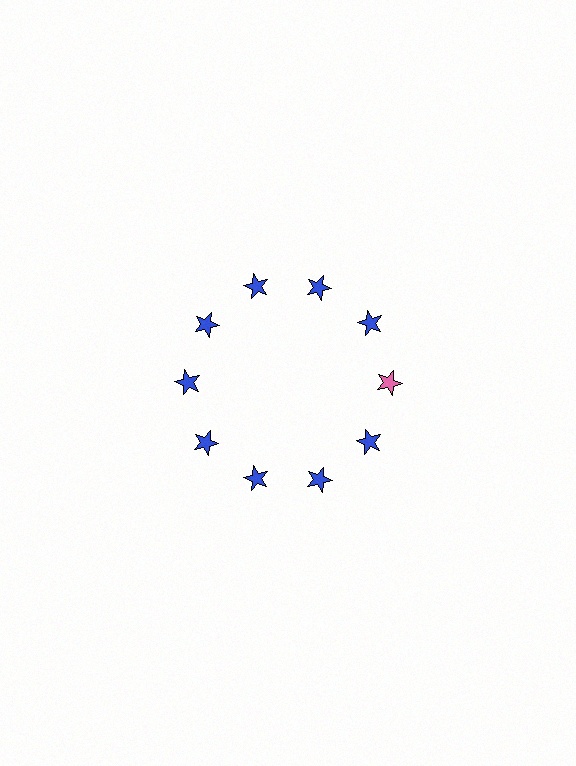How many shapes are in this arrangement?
There are 10 shapes arranged in a ring pattern.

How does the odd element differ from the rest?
It has a different color: pink instead of blue.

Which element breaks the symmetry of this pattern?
The pink star at roughly the 3 o'clock position breaks the symmetry. All other shapes are blue stars.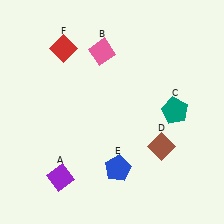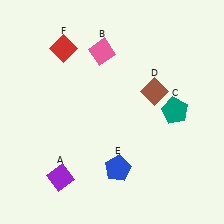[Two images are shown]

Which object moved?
The brown diamond (D) moved up.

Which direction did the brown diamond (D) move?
The brown diamond (D) moved up.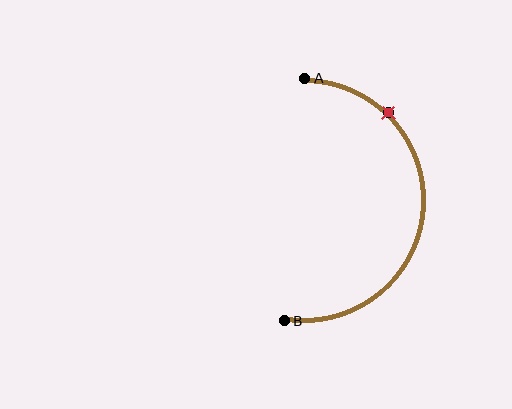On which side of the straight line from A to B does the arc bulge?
The arc bulges to the right of the straight line connecting A and B.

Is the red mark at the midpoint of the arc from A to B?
No. The red mark lies on the arc but is closer to endpoint A. The arc midpoint would be at the point on the curve equidistant along the arc from both A and B.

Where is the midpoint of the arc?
The arc midpoint is the point on the curve farthest from the straight line joining A and B. It sits to the right of that line.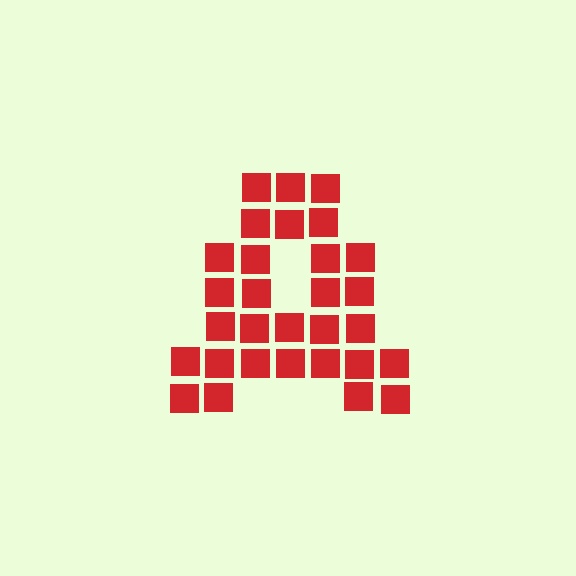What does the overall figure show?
The overall figure shows the letter A.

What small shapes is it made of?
It is made of small squares.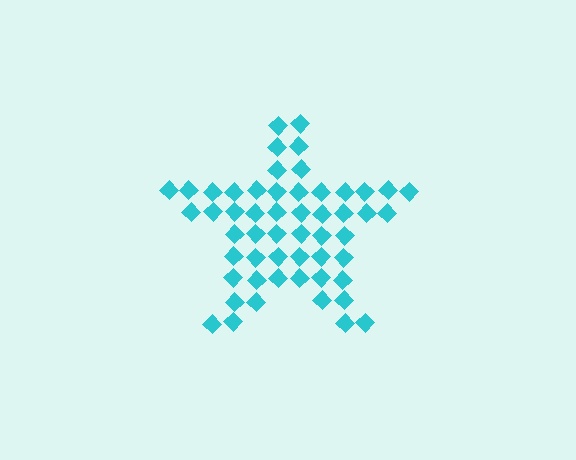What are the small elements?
The small elements are diamonds.